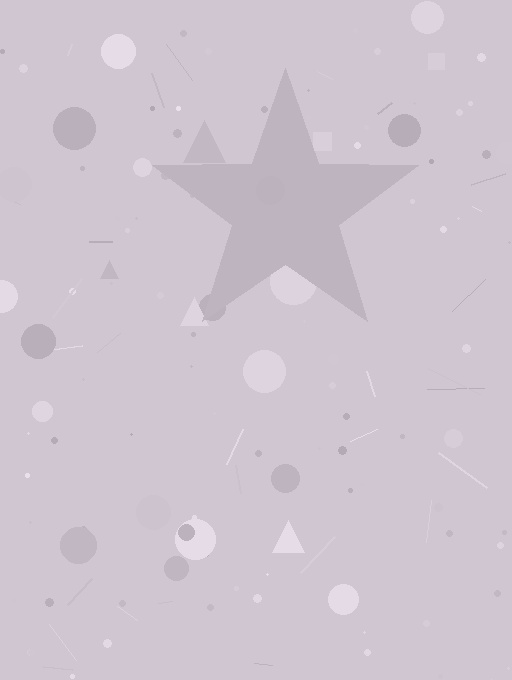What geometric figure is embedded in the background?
A star is embedded in the background.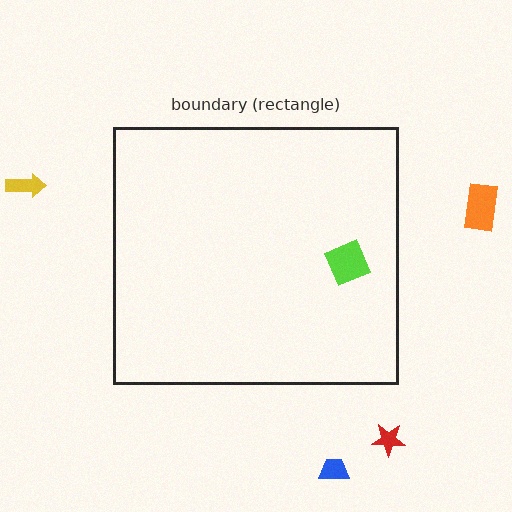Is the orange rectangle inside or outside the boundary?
Outside.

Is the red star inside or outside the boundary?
Outside.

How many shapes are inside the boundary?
1 inside, 4 outside.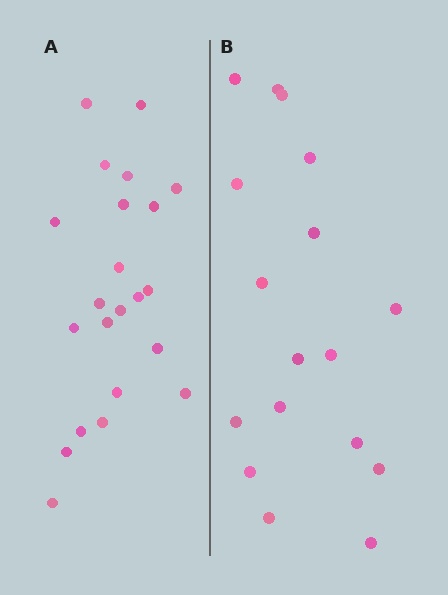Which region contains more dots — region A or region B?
Region A (the left region) has more dots.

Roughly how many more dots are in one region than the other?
Region A has about 5 more dots than region B.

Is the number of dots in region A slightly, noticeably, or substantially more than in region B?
Region A has noticeably more, but not dramatically so. The ratio is roughly 1.3 to 1.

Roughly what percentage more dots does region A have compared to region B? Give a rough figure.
About 30% more.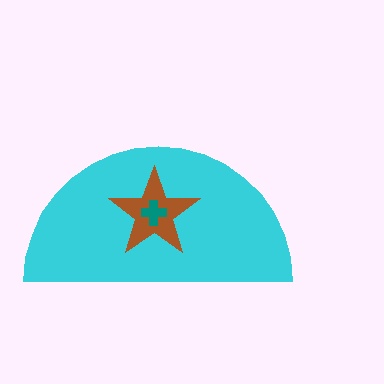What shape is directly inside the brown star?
The teal cross.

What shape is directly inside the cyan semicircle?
The brown star.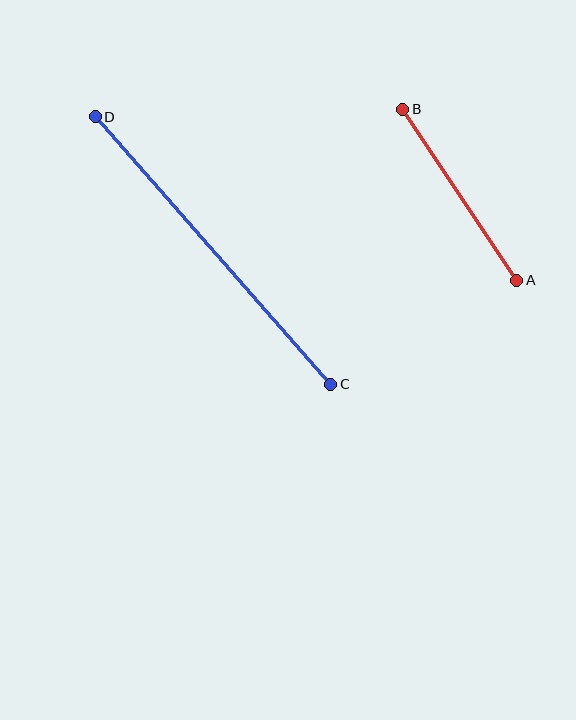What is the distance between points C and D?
The distance is approximately 356 pixels.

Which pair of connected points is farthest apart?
Points C and D are farthest apart.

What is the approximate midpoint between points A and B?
The midpoint is at approximately (460, 195) pixels.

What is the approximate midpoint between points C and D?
The midpoint is at approximately (213, 250) pixels.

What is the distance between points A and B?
The distance is approximately 206 pixels.